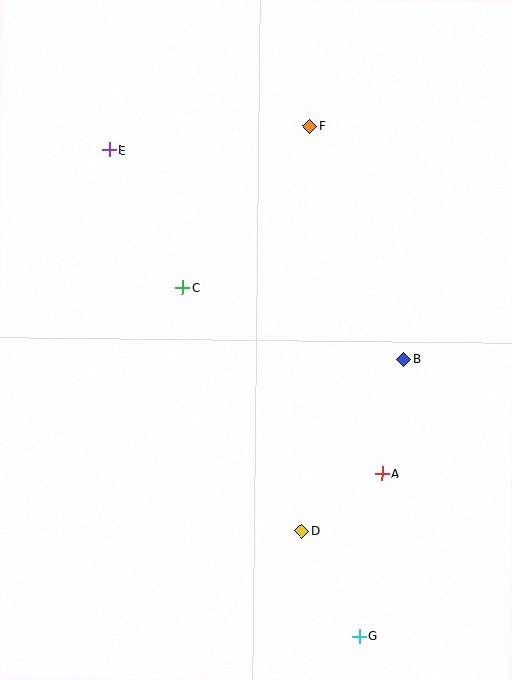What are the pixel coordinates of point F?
Point F is at (310, 126).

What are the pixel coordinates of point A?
Point A is at (382, 474).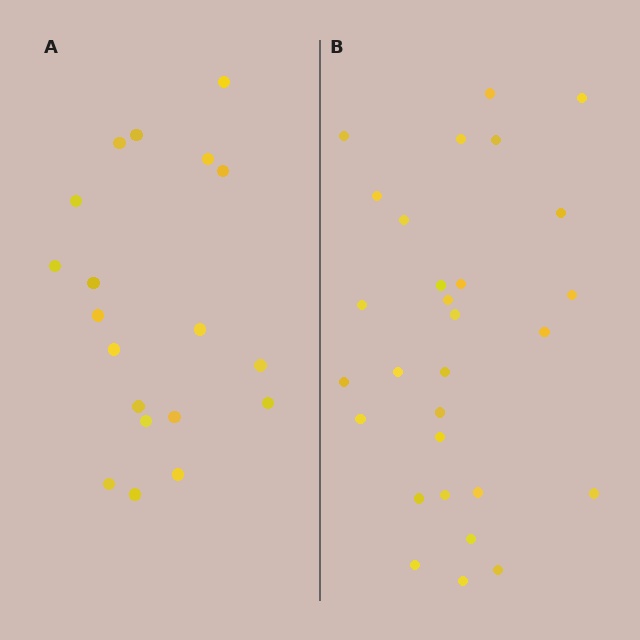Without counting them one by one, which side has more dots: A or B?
Region B (the right region) has more dots.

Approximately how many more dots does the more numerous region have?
Region B has roughly 10 or so more dots than region A.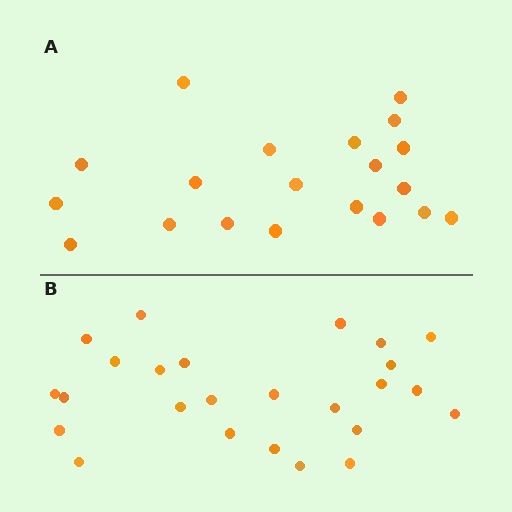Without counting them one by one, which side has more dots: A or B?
Region B (the bottom region) has more dots.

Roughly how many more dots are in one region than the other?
Region B has about 5 more dots than region A.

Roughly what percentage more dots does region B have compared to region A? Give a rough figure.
About 25% more.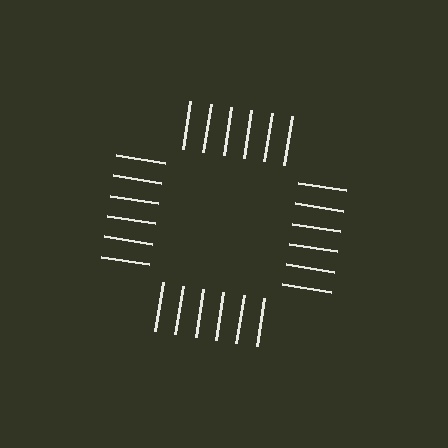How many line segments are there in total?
24 — 6 along each of the 4 edges.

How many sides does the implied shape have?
4 sides — the line-ends trace a square.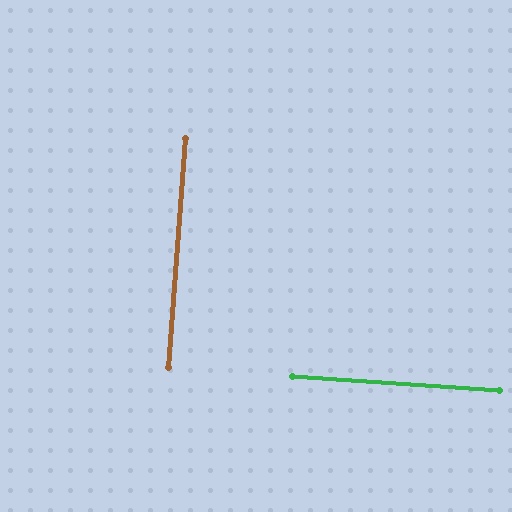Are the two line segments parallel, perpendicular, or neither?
Perpendicular — they meet at approximately 89°.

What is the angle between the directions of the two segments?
Approximately 89 degrees.